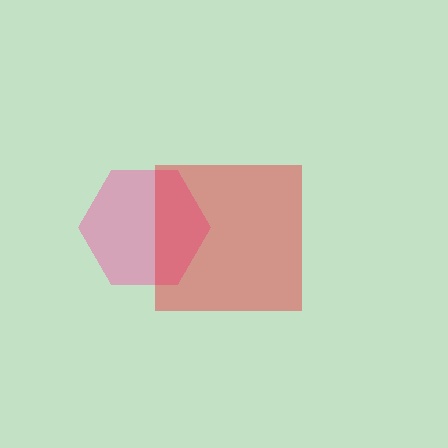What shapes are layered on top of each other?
The layered shapes are: a pink hexagon, a red square.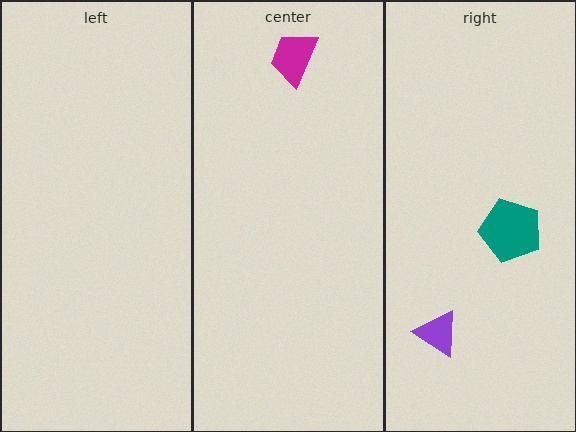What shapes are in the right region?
The teal pentagon, the purple triangle.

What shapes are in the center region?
The magenta trapezoid.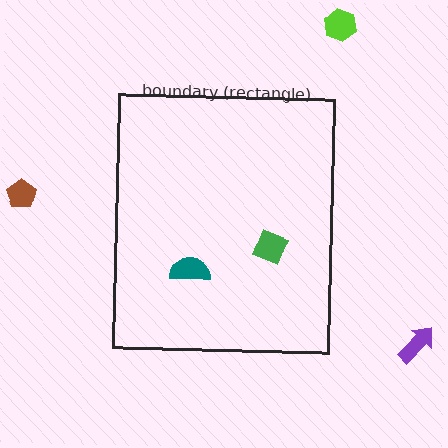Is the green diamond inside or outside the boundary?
Inside.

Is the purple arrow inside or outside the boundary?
Outside.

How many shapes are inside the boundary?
2 inside, 3 outside.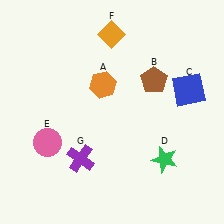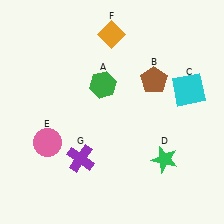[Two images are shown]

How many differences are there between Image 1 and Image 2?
There are 2 differences between the two images.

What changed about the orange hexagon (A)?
In Image 1, A is orange. In Image 2, it changed to green.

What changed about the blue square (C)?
In Image 1, C is blue. In Image 2, it changed to cyan.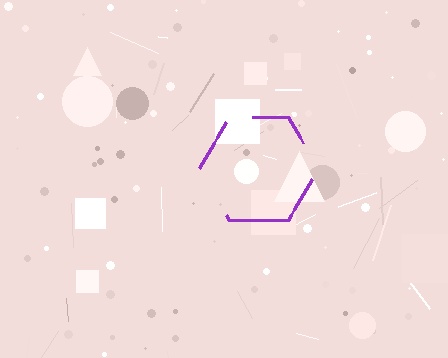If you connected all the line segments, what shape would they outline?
They would outline a hexagon.